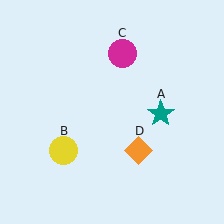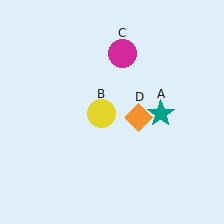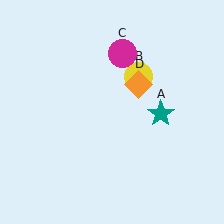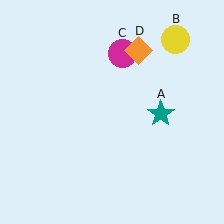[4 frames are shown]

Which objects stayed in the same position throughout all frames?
Teal star (object A) and magenta circle (object C) remained stationary.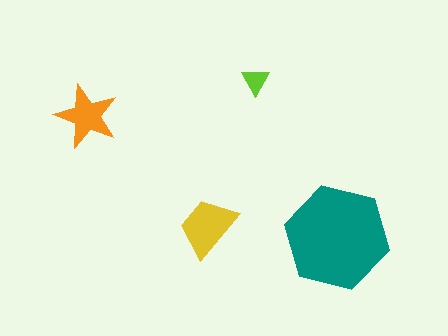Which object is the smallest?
The lime triangle.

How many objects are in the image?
There are 4 objects in the image.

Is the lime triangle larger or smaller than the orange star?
Smaller.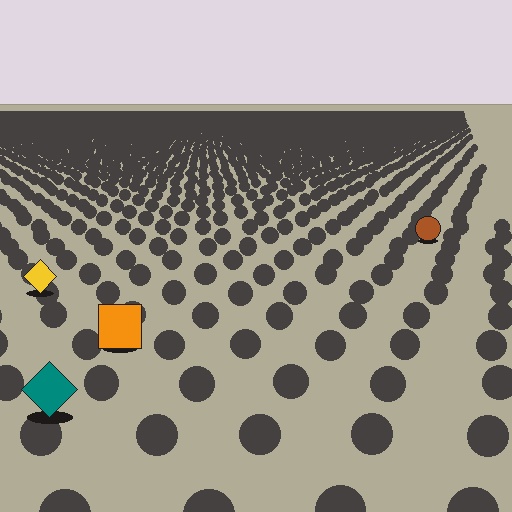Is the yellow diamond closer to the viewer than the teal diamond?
No. The teal diamond is closer — you can tell from the texture gradient: the ground texture is coarser near it.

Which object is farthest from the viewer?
The brown circle is farthest from the viewer. It appears smaller and the ground texture around it is denser.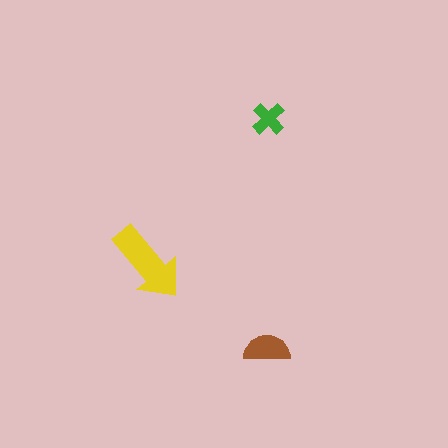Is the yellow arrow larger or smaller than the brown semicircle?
Larger.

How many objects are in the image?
There are 3 objects in the image.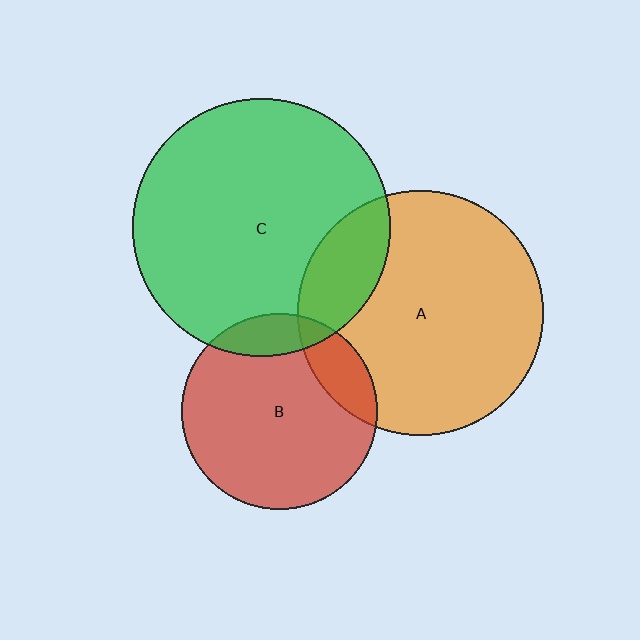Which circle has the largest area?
Circle C (green).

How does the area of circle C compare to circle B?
Approximately 1.7 times.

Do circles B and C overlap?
Yes.